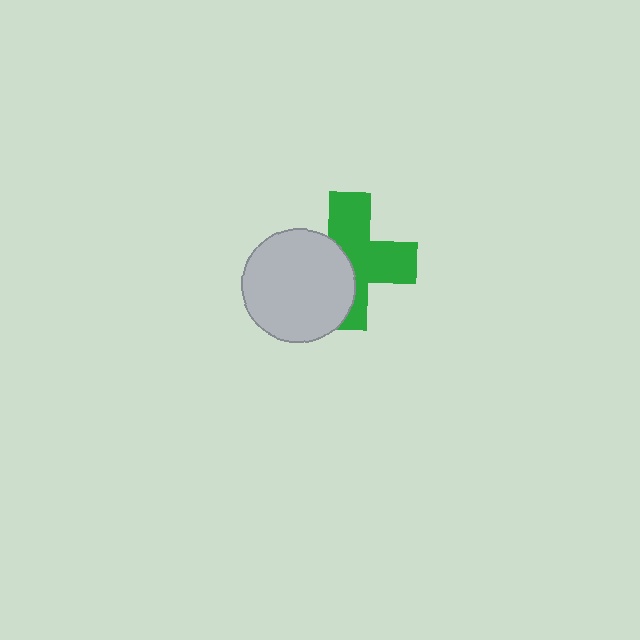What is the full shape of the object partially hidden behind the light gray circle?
The partially hidden object is a green cross.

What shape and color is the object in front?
The object in front is a light gray circle.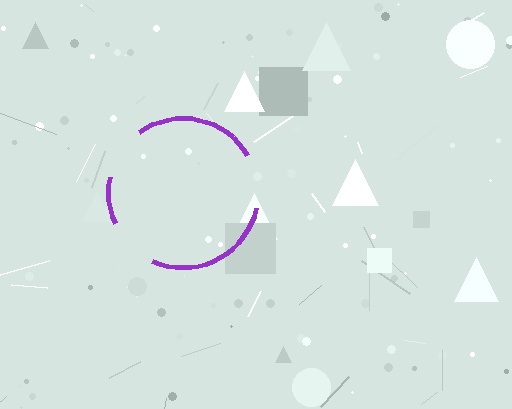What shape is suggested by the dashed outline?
The dashed outline suggests a circle.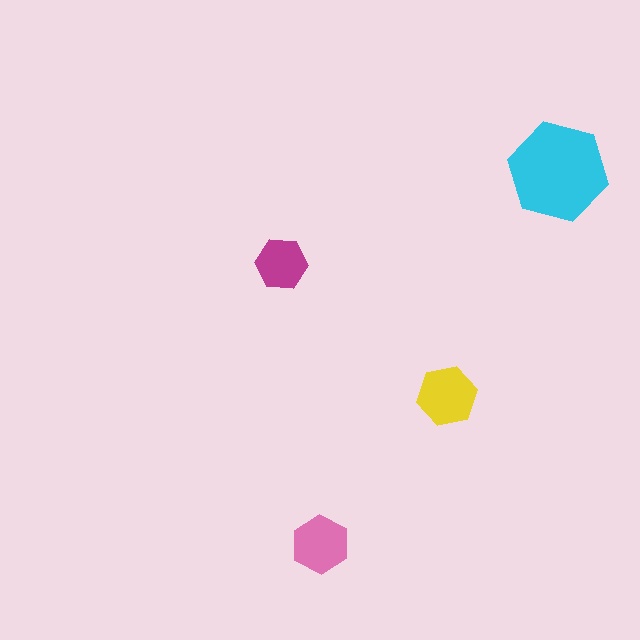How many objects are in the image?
There are 4 objects in the image.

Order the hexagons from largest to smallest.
the cyan one, the yellow one, the pink one, the magenta one.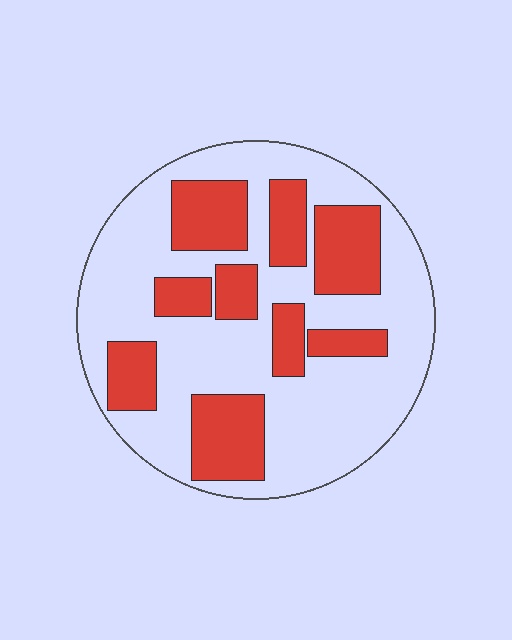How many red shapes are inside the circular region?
9.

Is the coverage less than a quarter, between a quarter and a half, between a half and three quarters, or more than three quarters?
Between a quarter and a half.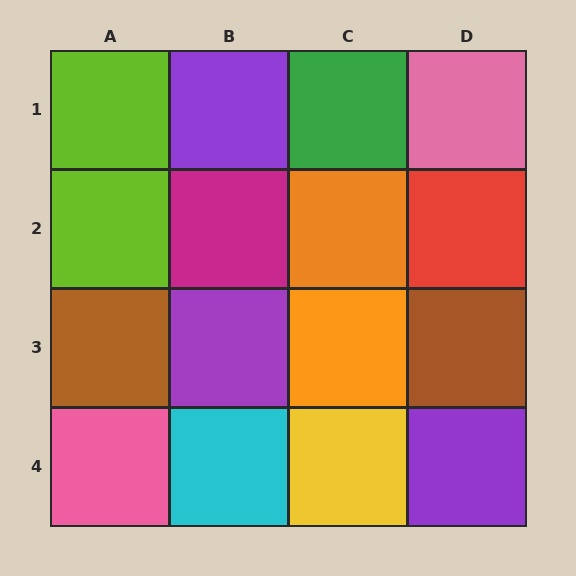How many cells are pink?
2 cells are pink.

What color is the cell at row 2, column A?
Lime.